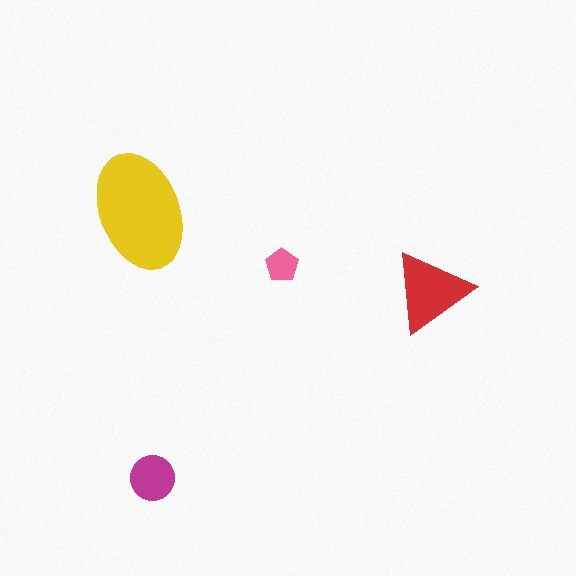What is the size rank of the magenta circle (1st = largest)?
3rd.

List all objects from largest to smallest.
The yellow ellipse, the red triangle, the magenta circle, the pink pentagon.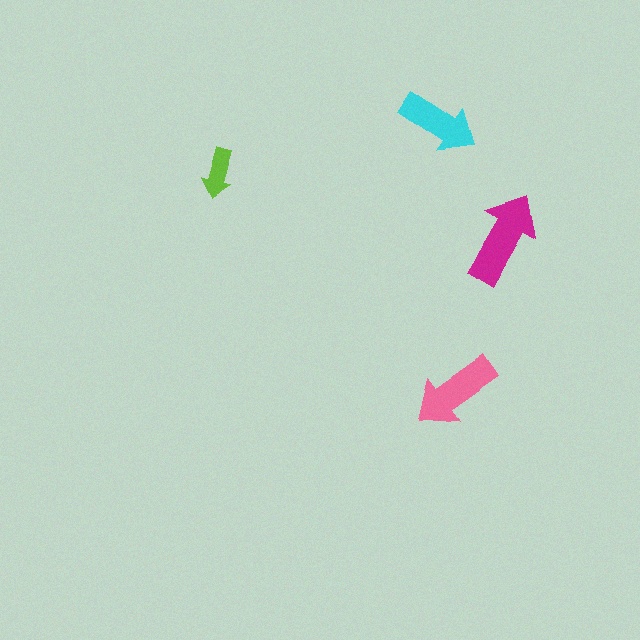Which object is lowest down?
The pink arrow is bottommost.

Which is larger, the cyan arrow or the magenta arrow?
The magenta one.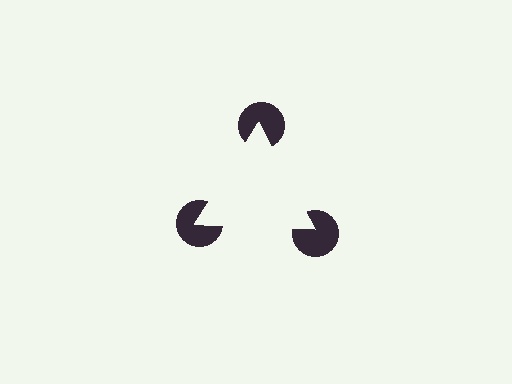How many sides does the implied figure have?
3 sides.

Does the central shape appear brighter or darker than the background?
It typically appears slightly brighter than the background, even though no actual brightness change is drawn.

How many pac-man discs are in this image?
There are 3 — one at each vertex of the illusory triangle.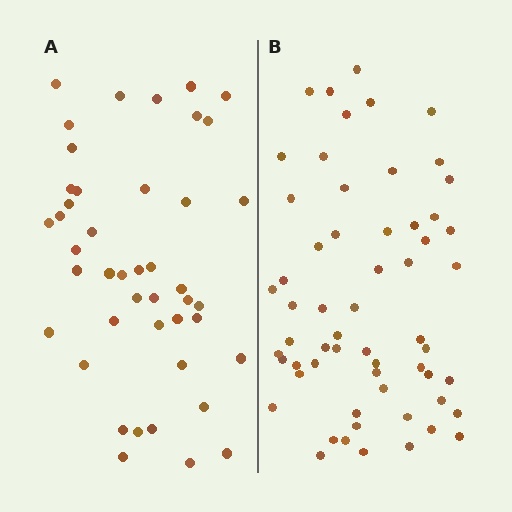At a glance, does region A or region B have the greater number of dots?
Region B (the right region) has more dots.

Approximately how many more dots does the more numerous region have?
Region B has approximately 15 more dots than region A.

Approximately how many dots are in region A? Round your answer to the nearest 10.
About 40 dots. (The exact count is 44, which rounds to 40.)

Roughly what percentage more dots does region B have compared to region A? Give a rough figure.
About 35% more.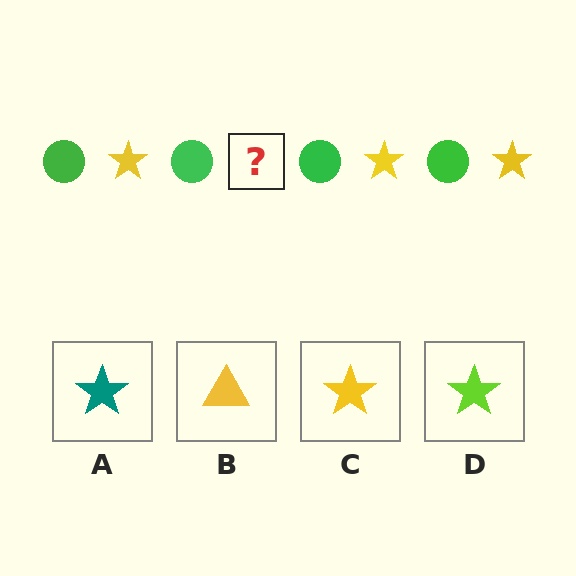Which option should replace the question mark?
Option C.